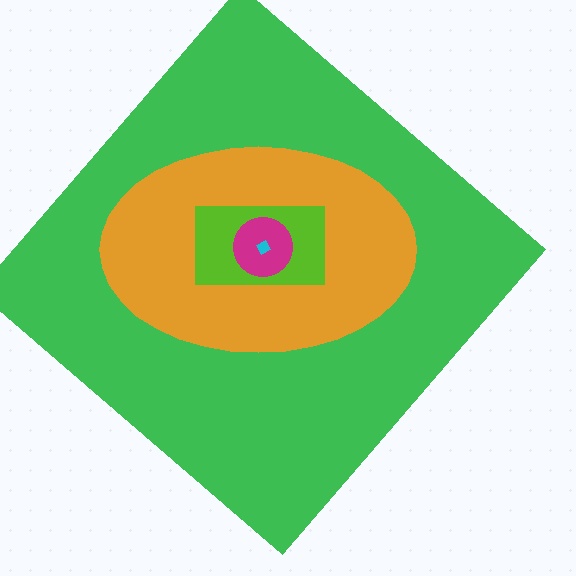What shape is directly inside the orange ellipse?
The lime rectangle.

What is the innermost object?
The cyan diamond.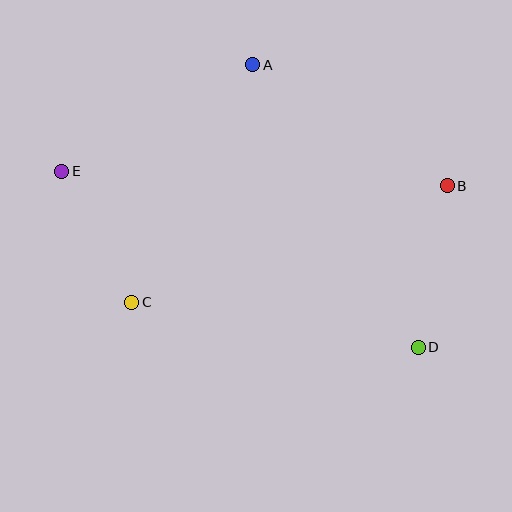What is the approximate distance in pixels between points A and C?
The distance between A and C is approximately 267 pixels.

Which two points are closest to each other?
Points C and E are closest to each other.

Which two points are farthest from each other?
Points D and E are farthest from each other.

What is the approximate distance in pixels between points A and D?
The distance between A and D is approximately 328 pixels.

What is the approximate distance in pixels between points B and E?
The distance between B and E is approximately 386 pixels.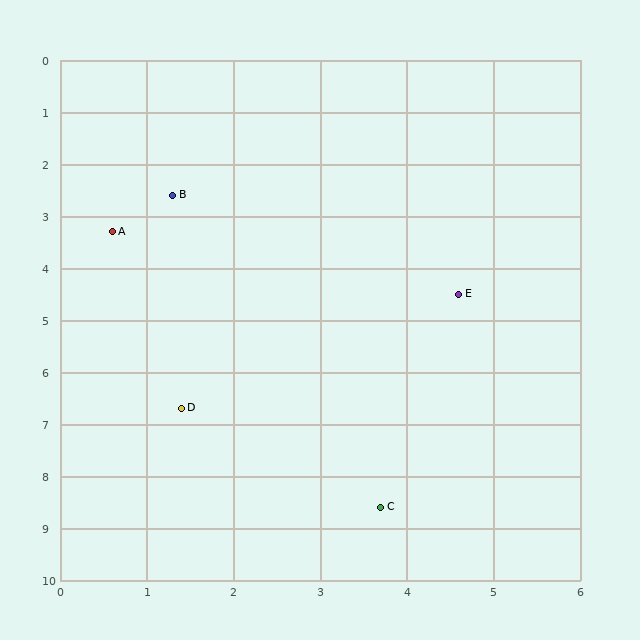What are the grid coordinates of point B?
Point B is at approximately (1.3, 2.6).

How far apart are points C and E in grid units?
Points C and E are about 4.2 grid units apart.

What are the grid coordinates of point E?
Point E is at approximately (4.6, 4.5).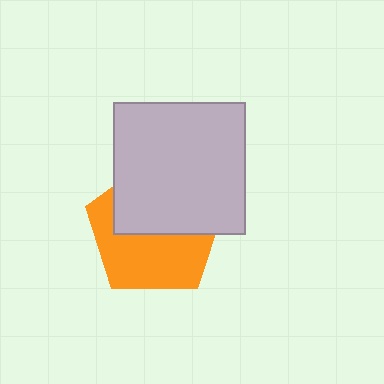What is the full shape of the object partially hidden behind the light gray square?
The partially hidden object is an orange pentagon.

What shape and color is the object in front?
The object in front is a light gray square.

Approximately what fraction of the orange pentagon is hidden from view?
Roughly 49% of the orange pentagon is hidden behind the light gray square.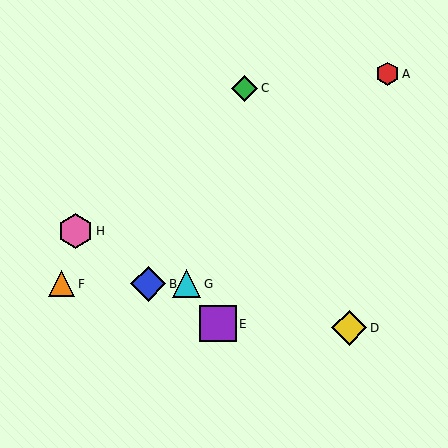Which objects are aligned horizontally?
Objects B, F, G are aligned horizontally.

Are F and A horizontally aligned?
No, F is at y≈284 and A is at y≈74.